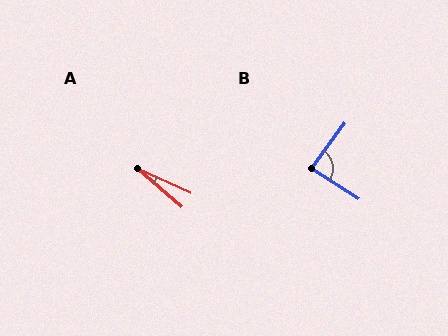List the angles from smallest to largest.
A (16°), B (86°).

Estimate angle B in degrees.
Approximately 86 degrees.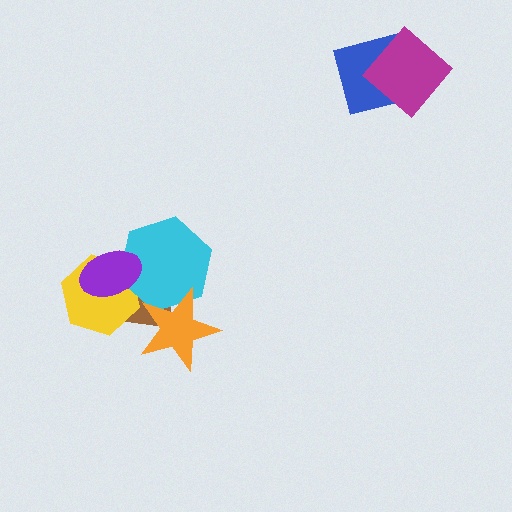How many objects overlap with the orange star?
2 objects overlap with the orange star.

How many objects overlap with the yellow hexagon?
3 objects overlap with the yellow hexagon.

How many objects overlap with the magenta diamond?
1 object overlaps with the magenta diamond.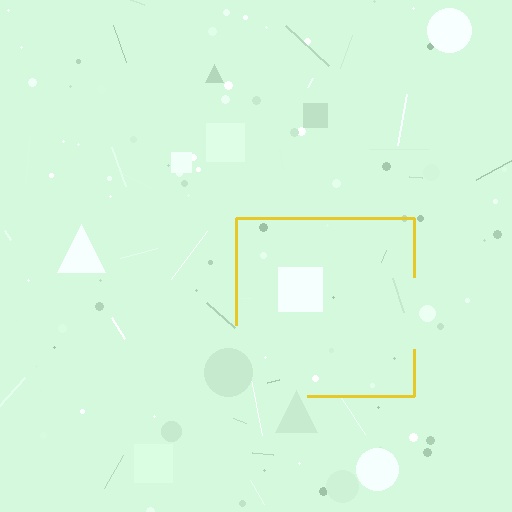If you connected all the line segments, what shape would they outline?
They would outline a square.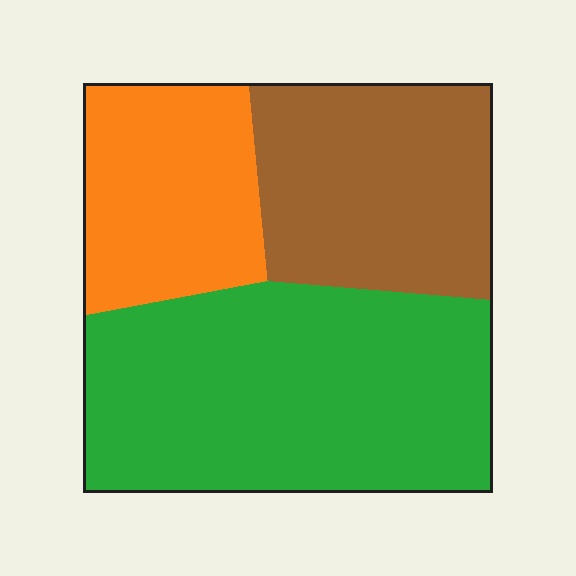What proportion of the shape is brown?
Brown takes up about one quarter (1/4) of the shape.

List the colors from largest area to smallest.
From largest to smallest: green, brown, orange.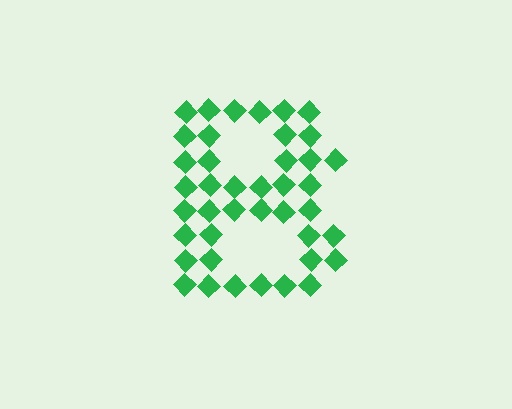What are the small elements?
The small elements are diamonds.